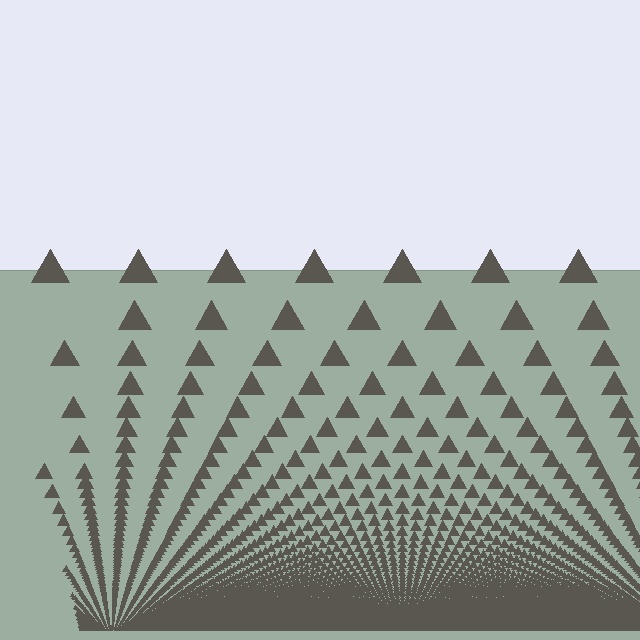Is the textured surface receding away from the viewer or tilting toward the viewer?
The surface appears to tilt toward the viewer. Texture elements get larger and sparser toward the top.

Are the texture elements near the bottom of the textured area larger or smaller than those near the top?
Smaller. The gradient is inverted — elements near the bottom are smaller and denser.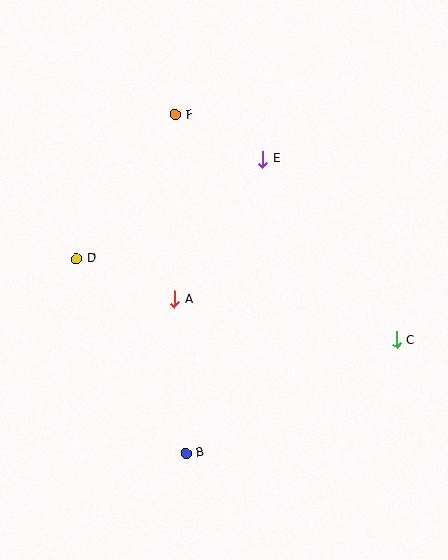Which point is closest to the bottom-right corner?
Point C is closest to the bottom-right corner.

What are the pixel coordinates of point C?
Point C is at (397, 340).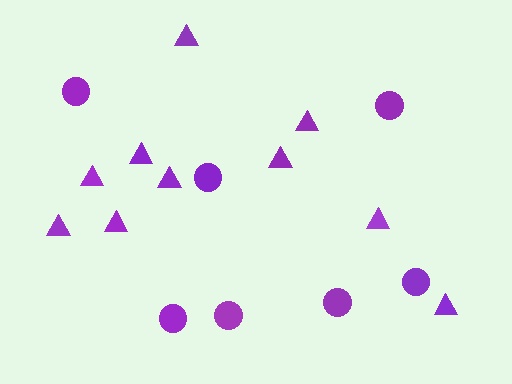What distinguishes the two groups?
There are 2 groups: one group of circles (7) and one group of triangles (10).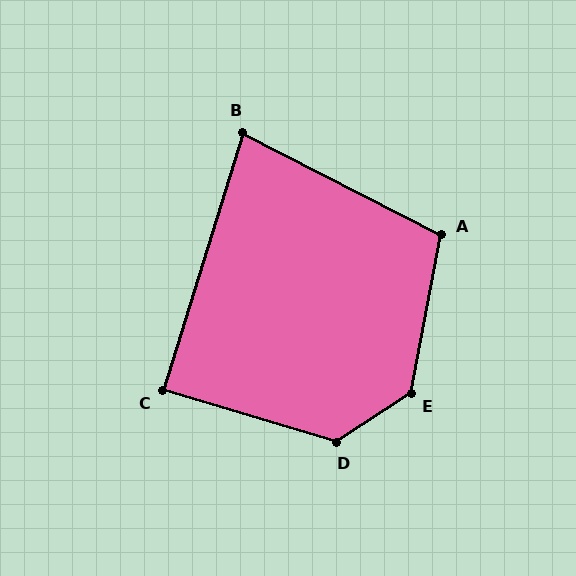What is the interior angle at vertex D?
Approximately 130 degrees (obtuse).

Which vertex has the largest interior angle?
E, at approximately 134 degrees.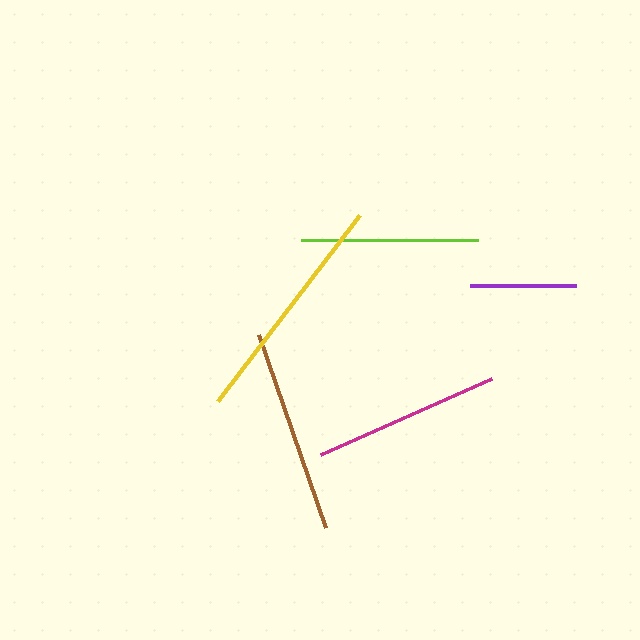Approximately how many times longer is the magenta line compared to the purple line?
The magenta line is approximately 1.8 times the length of the purple line.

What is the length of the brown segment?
The brown segment is approximately 204 pixels long.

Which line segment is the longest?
The yellow line is the longest at approximately 234 pixels.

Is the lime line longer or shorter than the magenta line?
The magenta line is longer than the lime line.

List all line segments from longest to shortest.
From longest to shortest: yellow, brown, magenta, lime, purple.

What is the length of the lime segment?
The lime segment is approximately 177 pixels long.